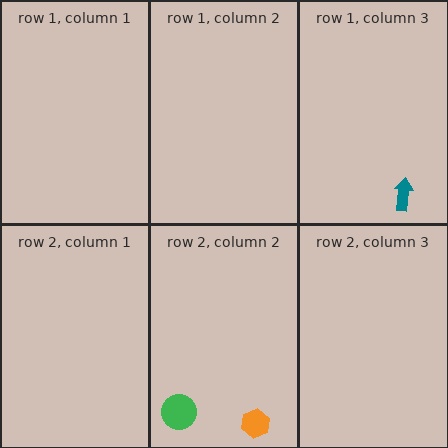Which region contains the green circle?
The row 2, column 2 region.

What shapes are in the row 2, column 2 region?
The orange hexagon, the green circle.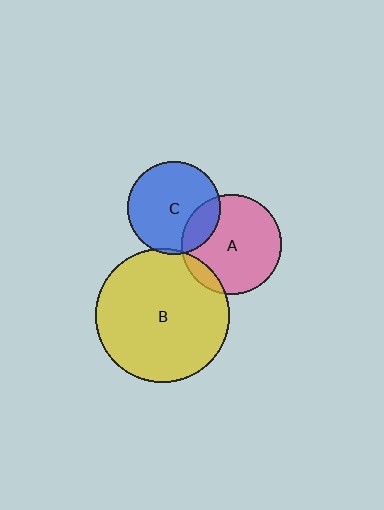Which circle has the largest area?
Circle B (yellow).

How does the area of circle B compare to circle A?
Approximately 1.8 times.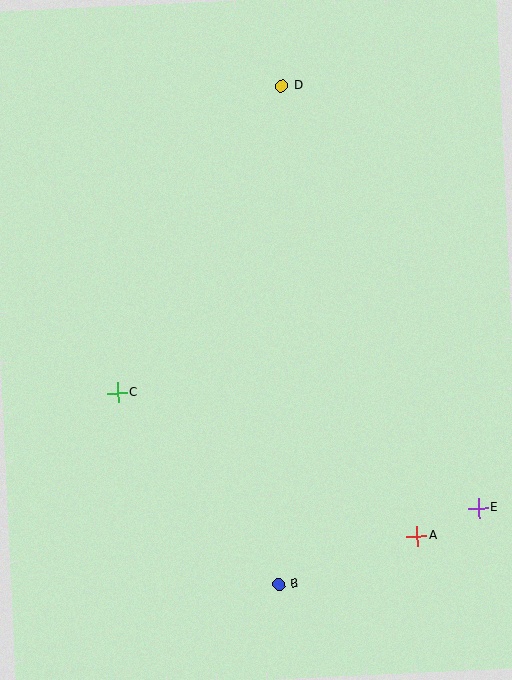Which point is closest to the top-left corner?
Point D is closest to the top-left corner.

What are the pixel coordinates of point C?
Point C is at (117, 393).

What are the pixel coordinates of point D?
Point D is at (282, 86).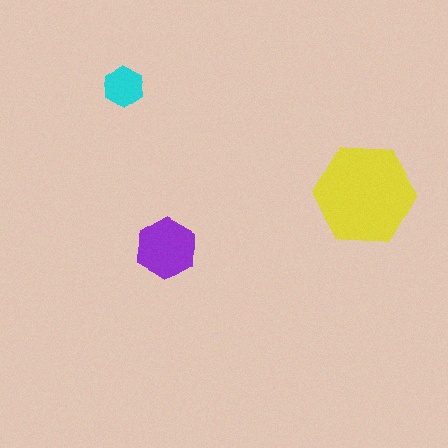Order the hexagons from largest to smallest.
the yellow one, the purple one, the cyan one.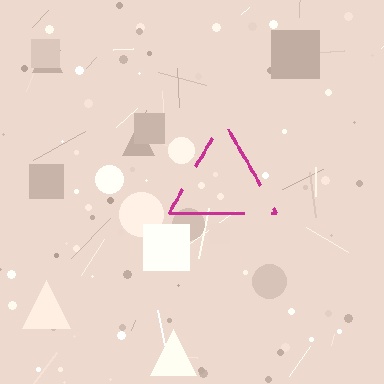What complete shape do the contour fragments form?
The contour fragments form a triangle.